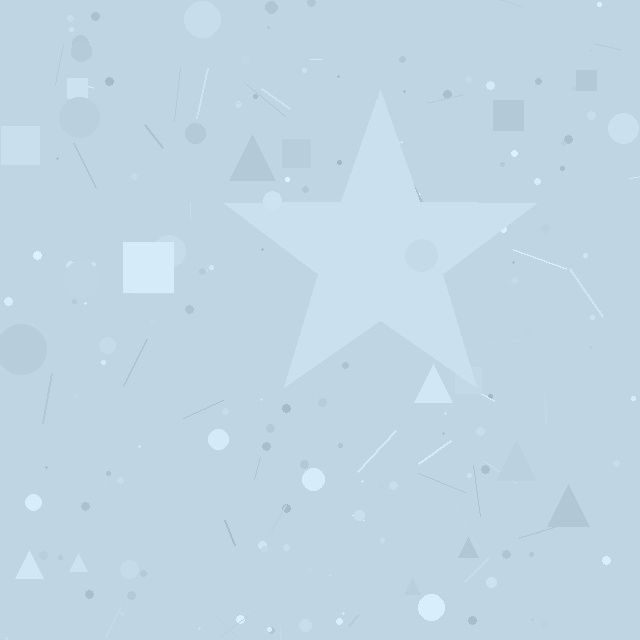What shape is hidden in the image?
A star is hidden in the image.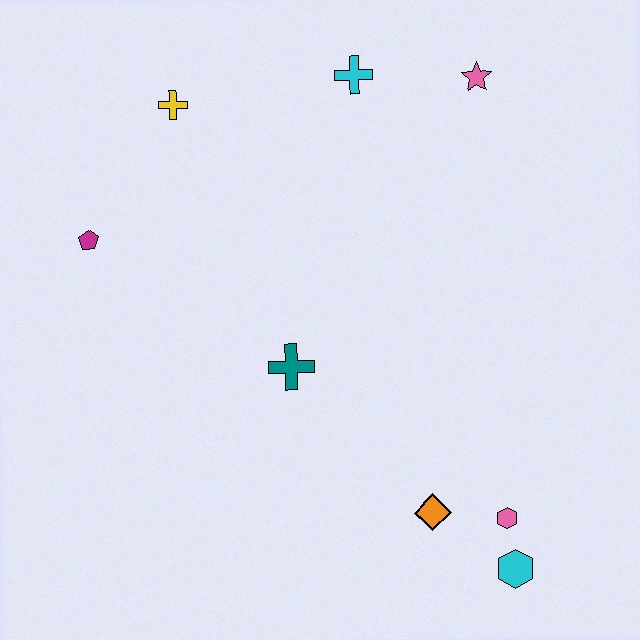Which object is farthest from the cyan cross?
The cyan hexagon is farthest from the cyan cross.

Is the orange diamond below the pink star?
Yes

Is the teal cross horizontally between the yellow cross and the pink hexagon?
Yes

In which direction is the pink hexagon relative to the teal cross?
The pink hexagon is to the right of the teal cross.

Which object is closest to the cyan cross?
The pink star is closest to the cyan cross.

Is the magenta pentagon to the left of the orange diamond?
Yes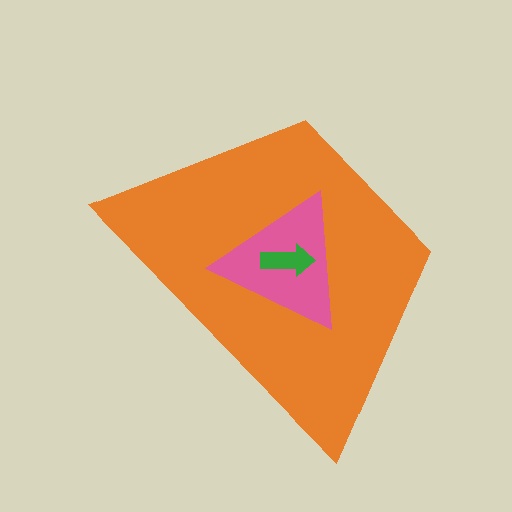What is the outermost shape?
The orange trapezoid.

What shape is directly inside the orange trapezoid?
The pink triangle.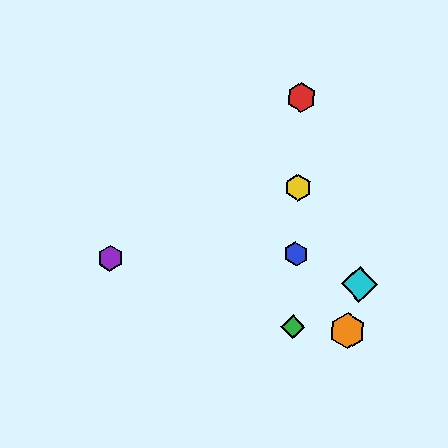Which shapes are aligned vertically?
The red hexagon, the blue hexagon, the green diamond, the yellow hexagon are aligned vertically.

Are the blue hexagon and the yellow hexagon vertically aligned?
Yes, both are at x≈296.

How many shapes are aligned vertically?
4 shapes (the red hexagon, the blue hexagon, the green diamond, the yellow hexagon) are aligned vertically.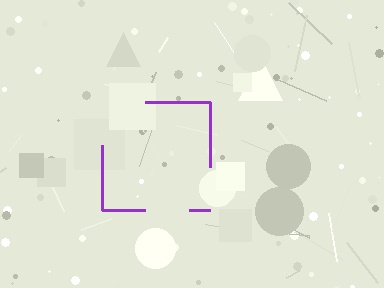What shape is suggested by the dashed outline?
The dashed outline suggests a square.